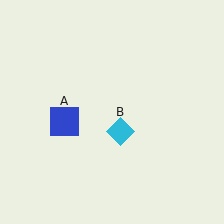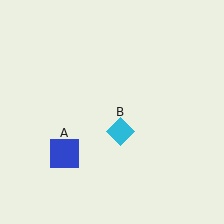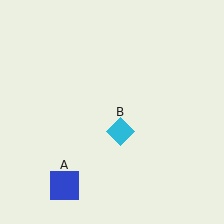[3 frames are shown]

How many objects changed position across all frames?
1 object changed position: blue square (object A).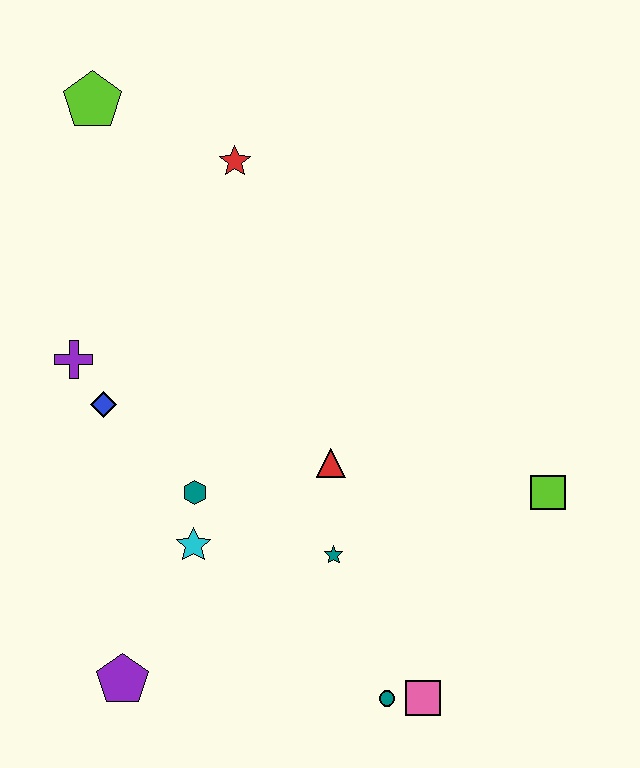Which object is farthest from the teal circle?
The lime pentagon is farthest from the teal circle.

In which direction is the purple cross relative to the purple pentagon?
The purple cross is above the purple pentagon.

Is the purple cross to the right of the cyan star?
No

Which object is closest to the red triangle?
The teal star is closest to the red triangle.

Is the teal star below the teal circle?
No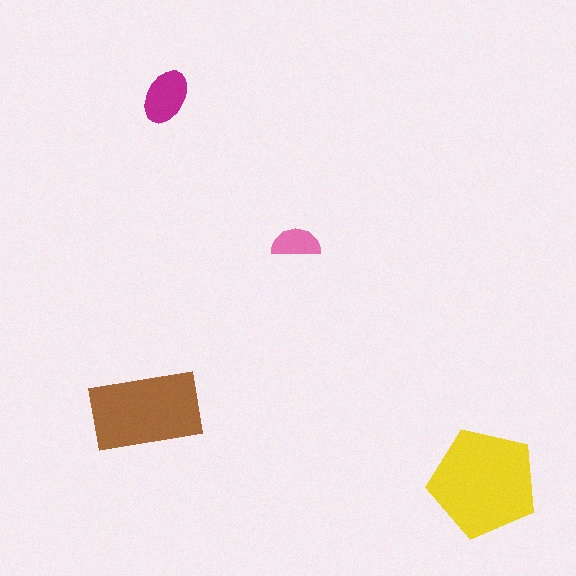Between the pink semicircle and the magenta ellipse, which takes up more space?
The magenta ellipse.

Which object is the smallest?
The pink semicircle.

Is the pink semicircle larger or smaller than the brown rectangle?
Smaller.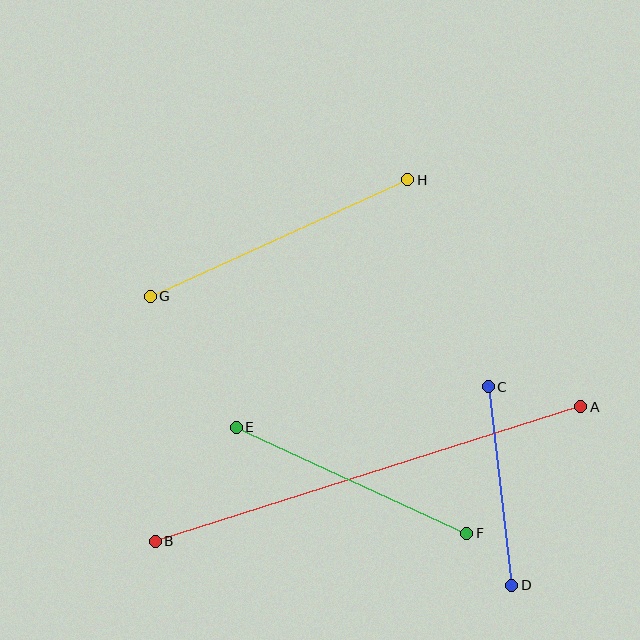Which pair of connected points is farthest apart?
Points A and B are farthest apart.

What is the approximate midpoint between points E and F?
The midpoint is at approximately (351, 480) pixels.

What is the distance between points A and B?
The distance is approximately 446 pixels.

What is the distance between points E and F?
The distance is approximately 253 pixels.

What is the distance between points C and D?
The distance is approximately 200 pixels.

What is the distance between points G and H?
The distance is approximately 283 pixels.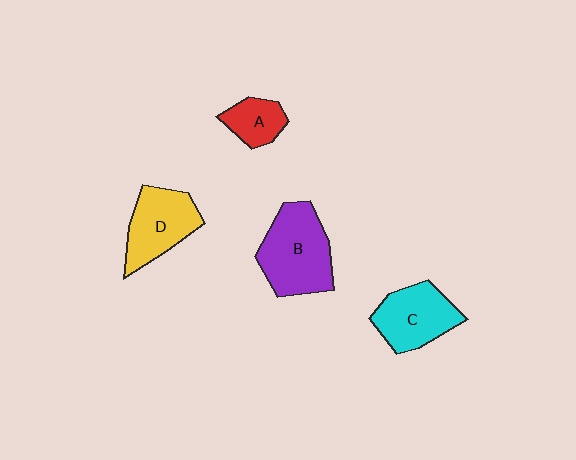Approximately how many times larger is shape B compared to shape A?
Approximately 2.3 times.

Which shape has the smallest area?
Shape A (red).